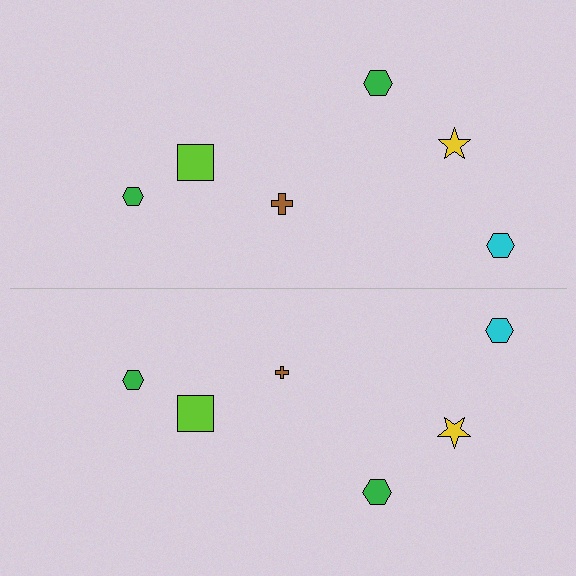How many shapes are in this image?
There are 12 shapes in this image.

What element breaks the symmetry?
The brown cross on the bottom side has a different size than its mirror counterpart.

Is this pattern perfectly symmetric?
No, the pattern is not perfectly symmetric. The brown cross on the bottom side has a different size than its mirror counterpart.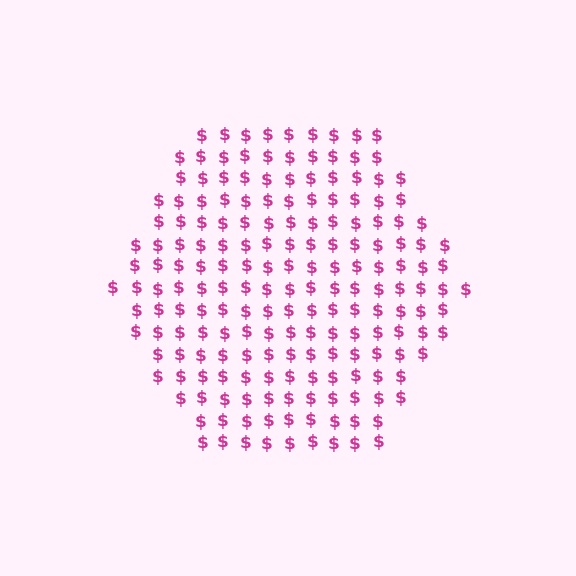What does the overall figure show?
The overall figure shows a hexagon.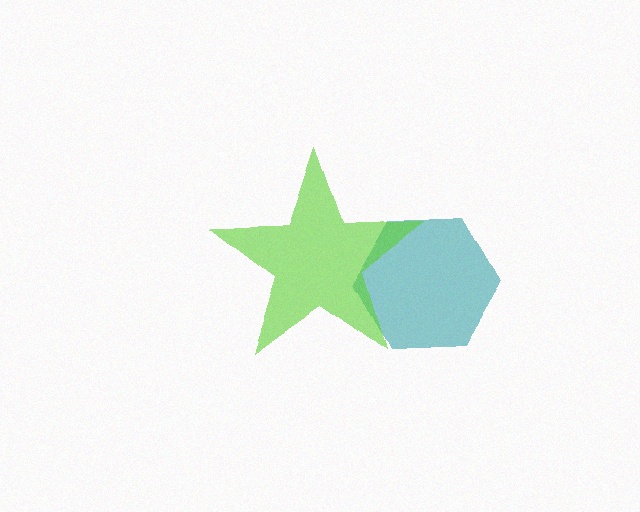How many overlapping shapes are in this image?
There are 2 overlapping shapes in the image.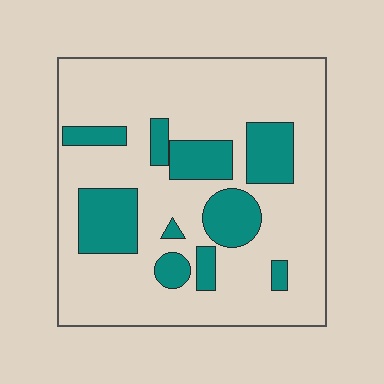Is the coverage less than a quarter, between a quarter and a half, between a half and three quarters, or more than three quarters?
Less than a quarter.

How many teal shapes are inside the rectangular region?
10.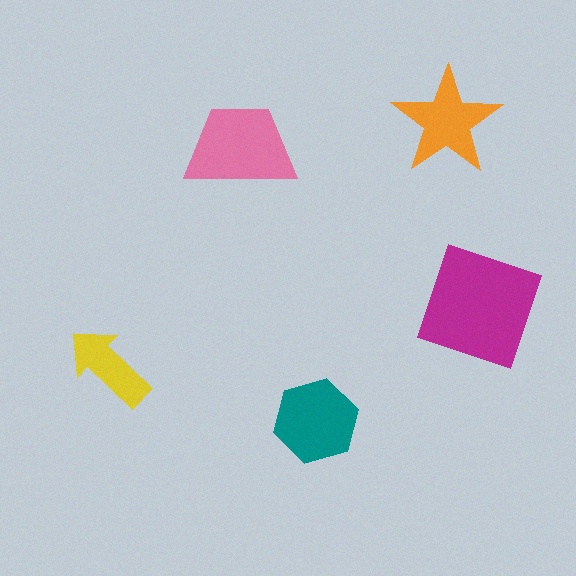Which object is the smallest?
The yellow arrow.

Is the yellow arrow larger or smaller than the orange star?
Smaller.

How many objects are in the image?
There are 5 objects in the image.